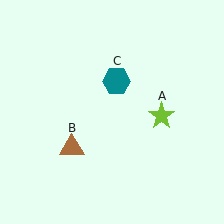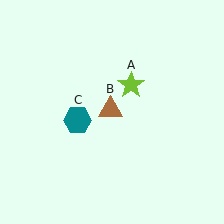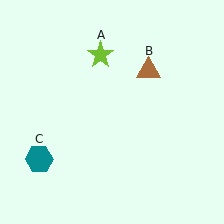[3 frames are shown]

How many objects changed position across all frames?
3 objects changed position: lime star (object A), brown triangle (object B), teal hexagon (object C).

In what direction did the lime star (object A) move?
The lime star (object A) moved up and to the left.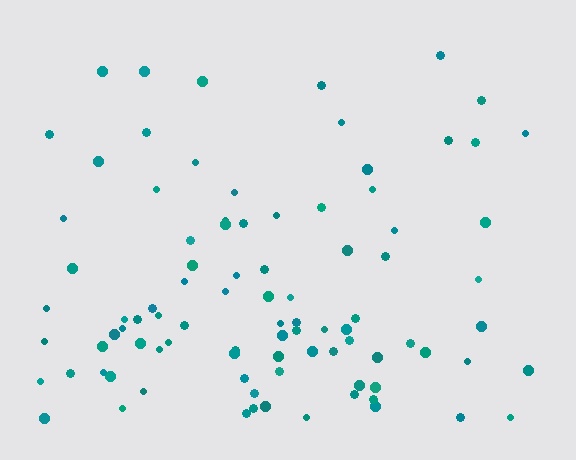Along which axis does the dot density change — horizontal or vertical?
Vertical.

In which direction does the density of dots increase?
From top to bottom, with the bottom side densest.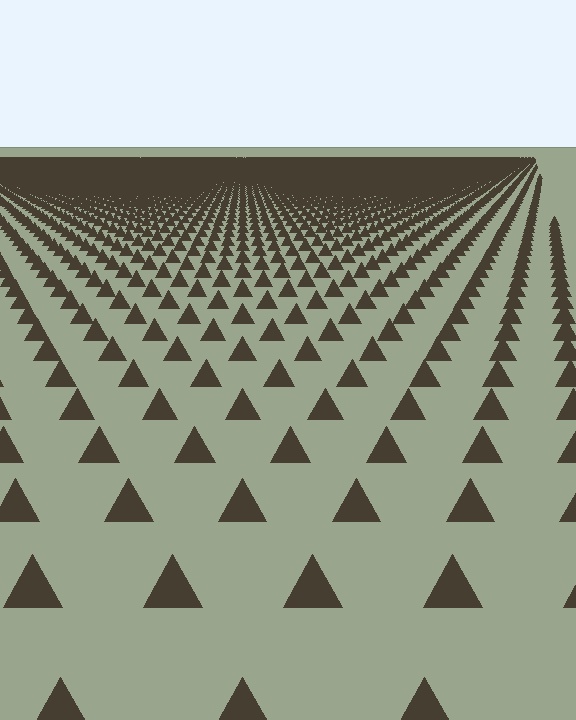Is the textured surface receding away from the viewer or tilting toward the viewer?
The surface is receding away from the viewer. Texture elements get smaller and denser toward the top.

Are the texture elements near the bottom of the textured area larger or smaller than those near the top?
Larger. Near the bottom, elements are closer to the viewer and appear at a bigger on-screen size.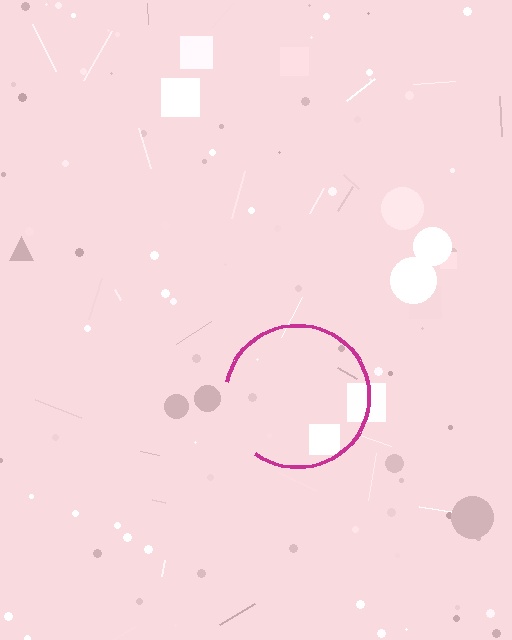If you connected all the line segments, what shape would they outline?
They would outline a circle.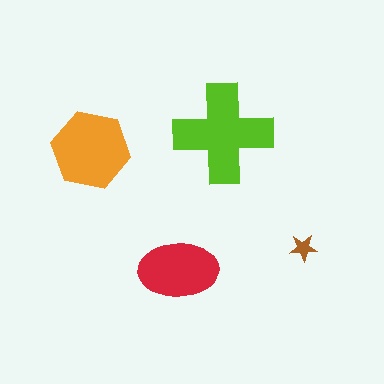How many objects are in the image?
There are 4 objects in the image.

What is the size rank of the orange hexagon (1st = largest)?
2nd.